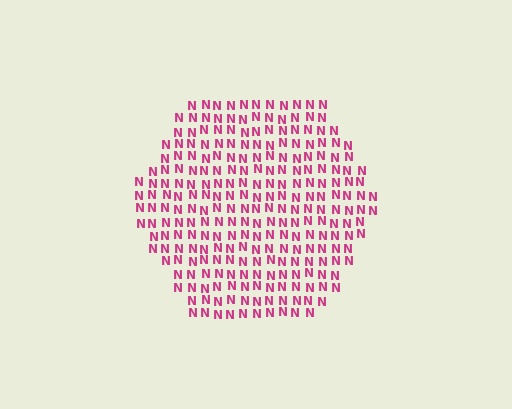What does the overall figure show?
The overall figure shows a hexagon.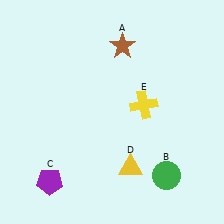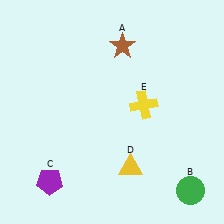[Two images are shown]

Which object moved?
The green circle (B) moved right.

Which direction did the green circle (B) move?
The green circle (B) moved right.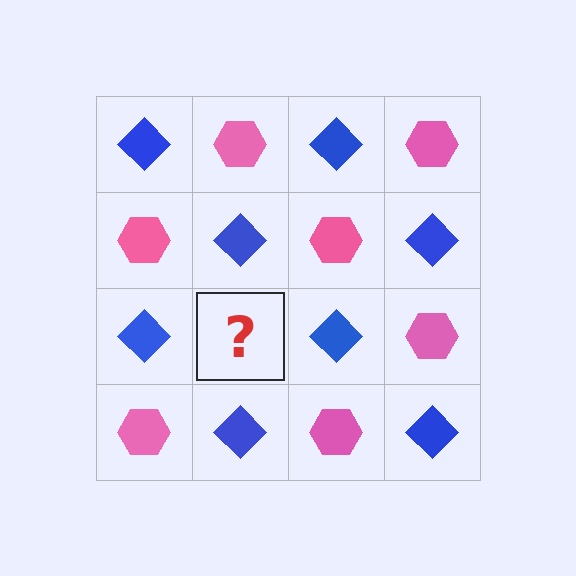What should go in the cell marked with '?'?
The missing cell should contain a pink hexagon.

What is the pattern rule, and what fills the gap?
The rule is that it alternates blue diamond and pink hexagon in a checkerboard pattern. The gap should be filled with a pink hexagon.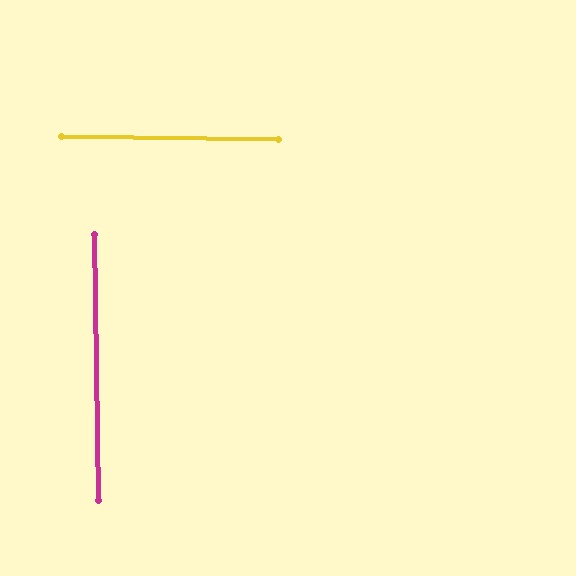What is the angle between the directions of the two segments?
Approximately 88 degrees.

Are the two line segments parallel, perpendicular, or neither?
Perpendicular — they meet at approximately 88°.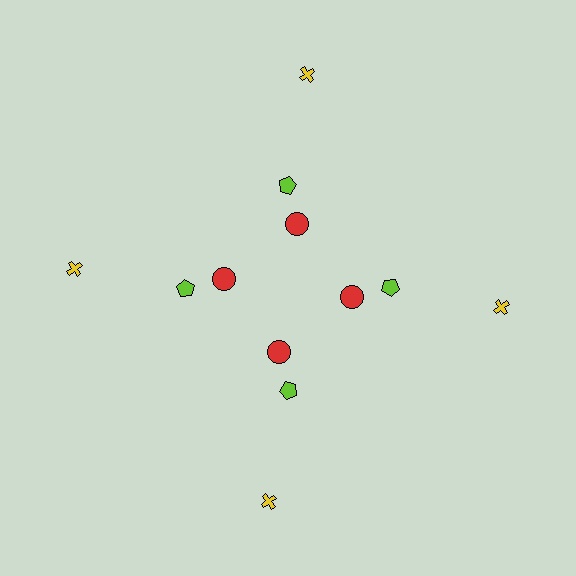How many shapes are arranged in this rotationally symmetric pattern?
There are 12 shapes, arranged in 4 groups of 3.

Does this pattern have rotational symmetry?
Yes, this pattern has 4-fold rotational symmetry. It looks the same after rotating 90 degrees around the center.